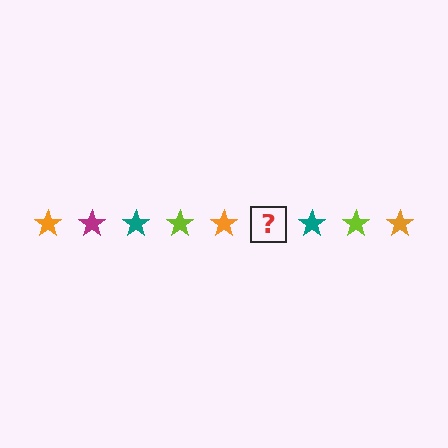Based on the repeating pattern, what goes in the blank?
The blank should be a magenta star.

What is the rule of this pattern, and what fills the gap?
The rule is that the pattern cycles through orange, magenta, teal, lime stars. The gap should be filled with a magenta star.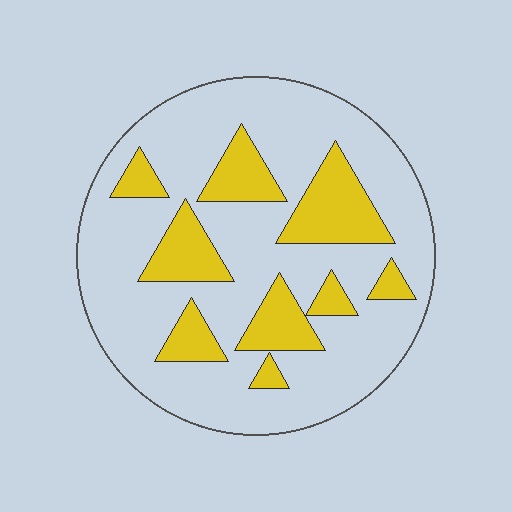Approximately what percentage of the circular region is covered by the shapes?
Approximately 25%.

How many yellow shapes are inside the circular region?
9.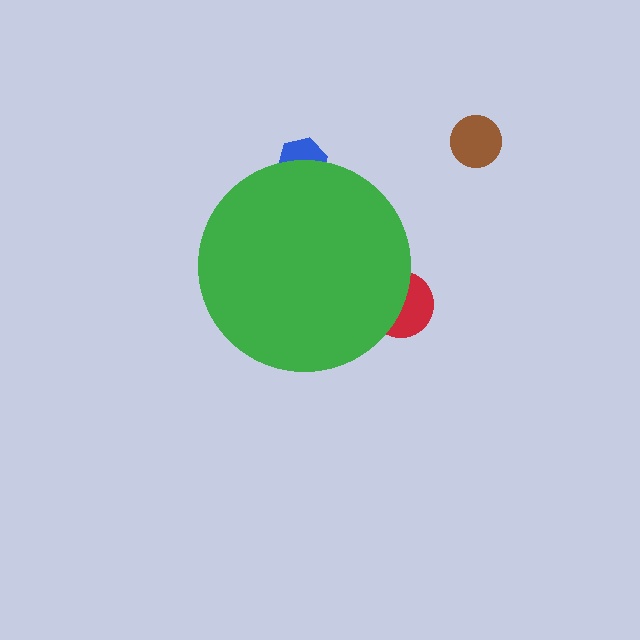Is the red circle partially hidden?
Yes, the red circle is partially hidden behind the green circle.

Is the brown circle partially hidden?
No, the brown circle is fully visible.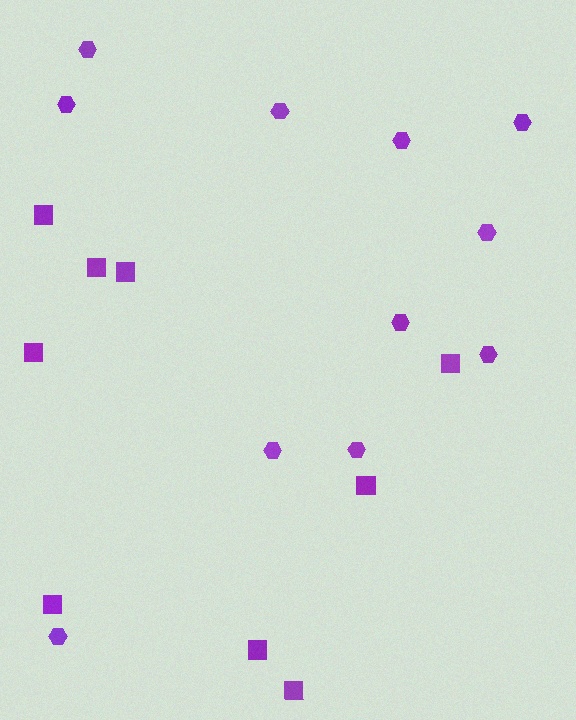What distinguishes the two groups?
There are 2 groups: one group of squares (9) and one group of hexagons (11).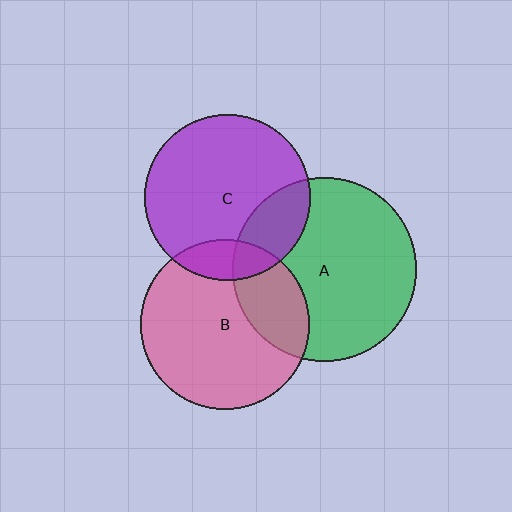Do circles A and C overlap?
Yes.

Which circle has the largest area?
Circle A (green).